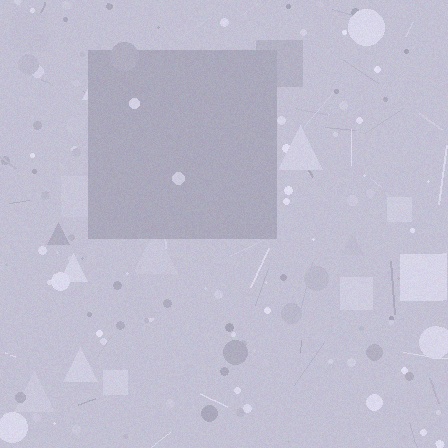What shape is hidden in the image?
A square is hidden in the image.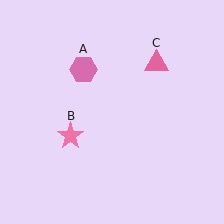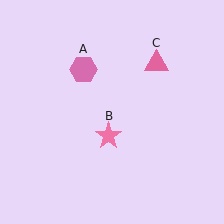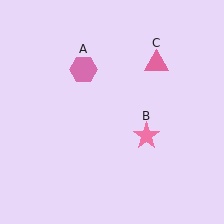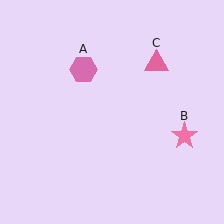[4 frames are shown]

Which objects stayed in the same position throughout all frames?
Pink hexagon (object A) and pink triangle (object C) remained stationary.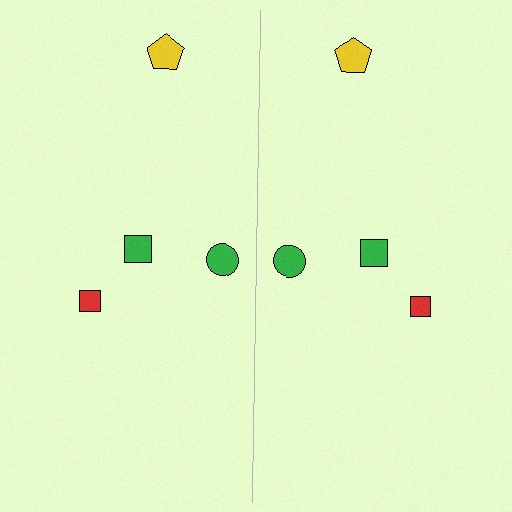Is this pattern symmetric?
Yes, this pattern has bilateral (reflection) symmetry.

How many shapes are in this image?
There are 8 shapes in this image.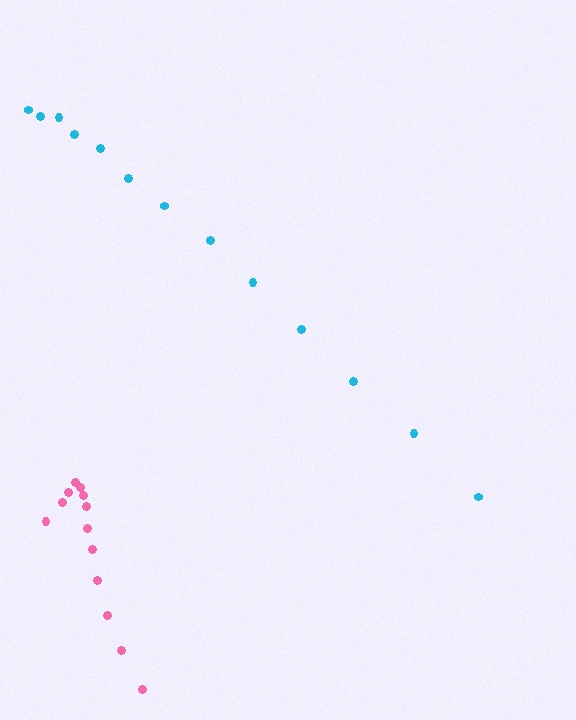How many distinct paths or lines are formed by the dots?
There are 2 distinct paths.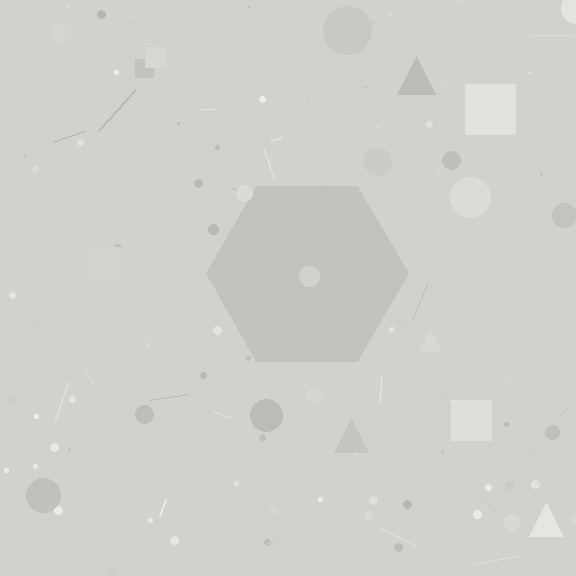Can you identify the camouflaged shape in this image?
The camouflaged shape is a hexagon.